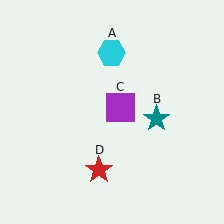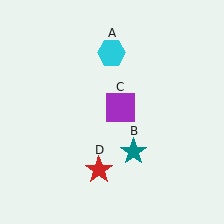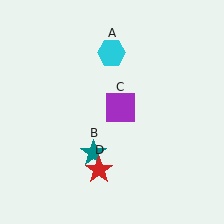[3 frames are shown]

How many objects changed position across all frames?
1 object changed position: teal star (object B).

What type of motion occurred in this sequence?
The teal star (object B) rotated clockwise around the center of the scene.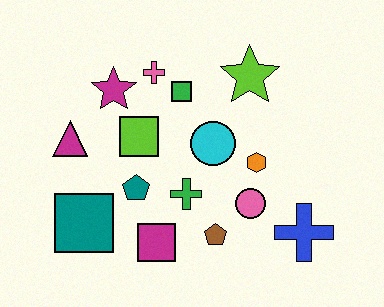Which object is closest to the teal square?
The teal pentagon is closest to the teal square.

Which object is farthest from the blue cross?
The magenta triangle is farthest from the blue cross.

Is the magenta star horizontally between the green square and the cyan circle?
No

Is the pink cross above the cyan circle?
Yes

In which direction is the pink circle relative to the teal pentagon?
The pink circle is to the right of the teal pentagon.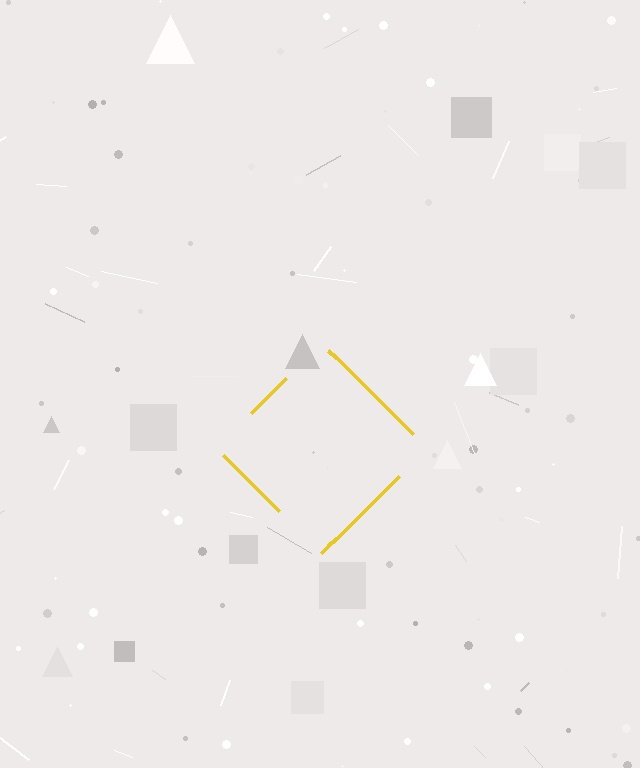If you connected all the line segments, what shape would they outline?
They would outline a diamond.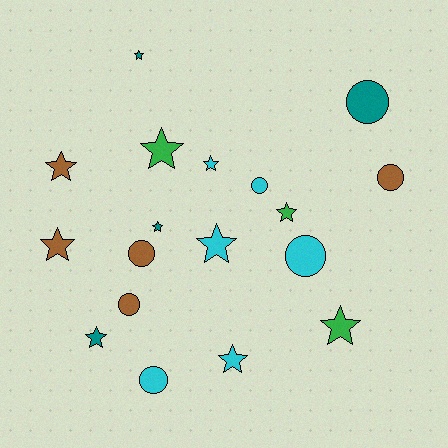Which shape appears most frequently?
Star, with 11 objects.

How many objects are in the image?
There are 18 objects.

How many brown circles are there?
There are 3 brown circles.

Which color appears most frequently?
Cyan, with 6 objects.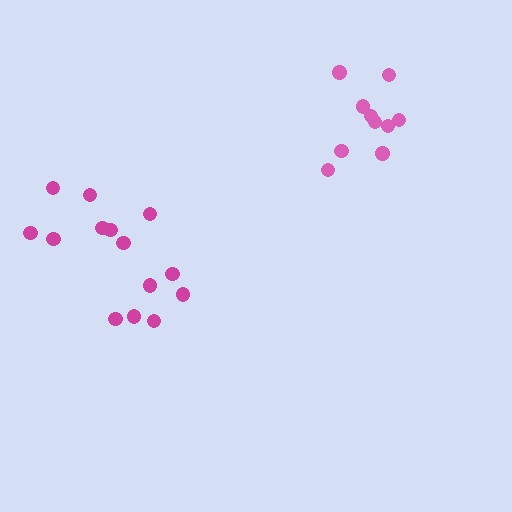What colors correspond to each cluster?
The clusters are colored: magenta, pink.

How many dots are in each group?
Group 1: 14 dots, Group 2: 10 dots (24 total).